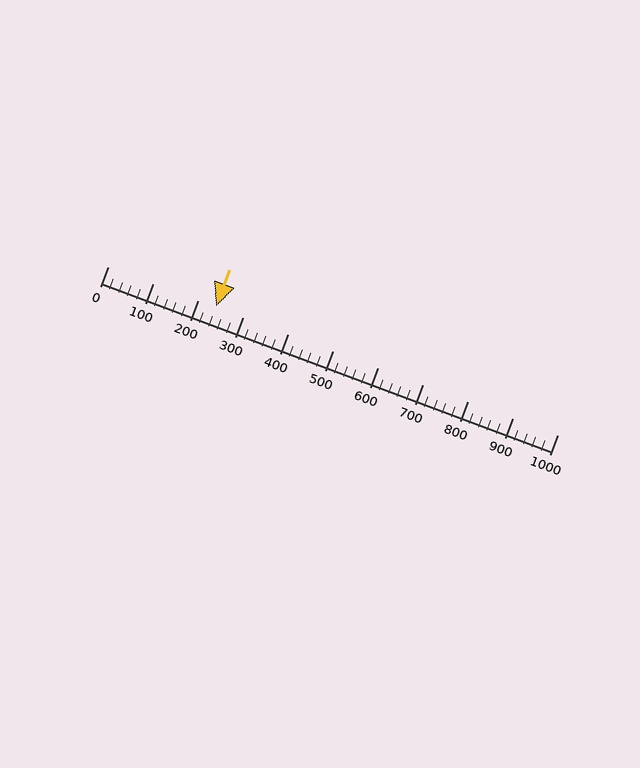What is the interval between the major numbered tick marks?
The major tick marks are spaced 100 units apart.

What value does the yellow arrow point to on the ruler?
The yellow arrow points to approximately 240.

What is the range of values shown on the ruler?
The ruler shows values from 0 to 1000.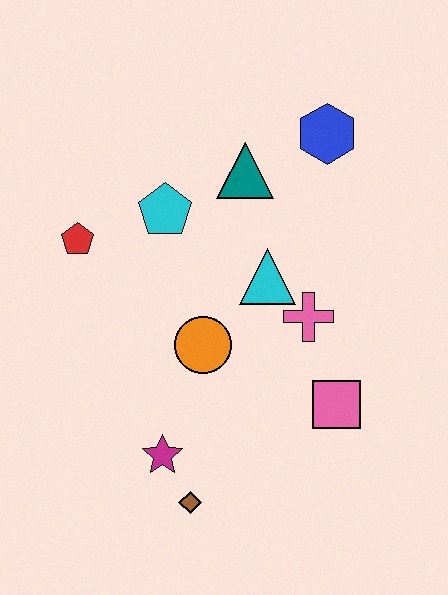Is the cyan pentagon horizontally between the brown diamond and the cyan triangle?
No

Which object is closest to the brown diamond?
The magenta star is closest to the brown diamond.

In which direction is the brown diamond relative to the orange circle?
The brown diamond is below the orange circle.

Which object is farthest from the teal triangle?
The brown diamond is farthest from the teal triangle.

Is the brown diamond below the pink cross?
Yes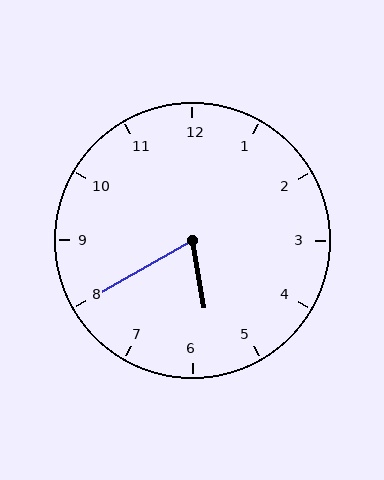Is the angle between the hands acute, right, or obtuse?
It is acute.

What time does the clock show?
5:40.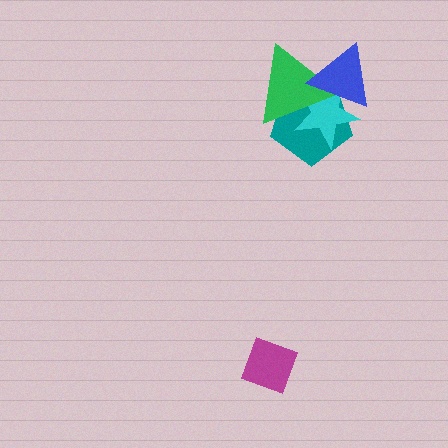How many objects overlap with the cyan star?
3 objects overlap with the cyan star.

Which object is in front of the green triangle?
The blue triangle is in front of the green triangle.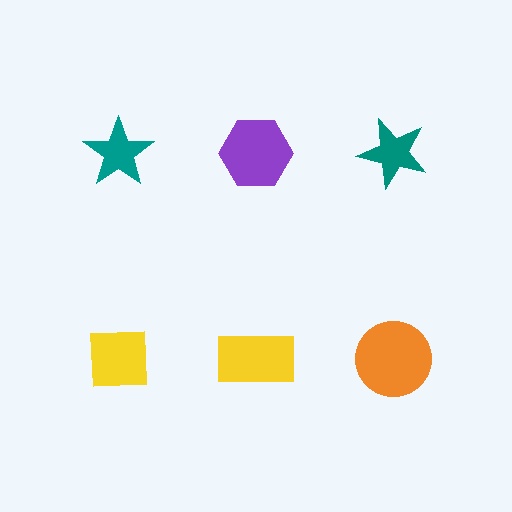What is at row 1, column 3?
A teal star.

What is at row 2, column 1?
A yellow square.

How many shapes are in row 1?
3 shapes.